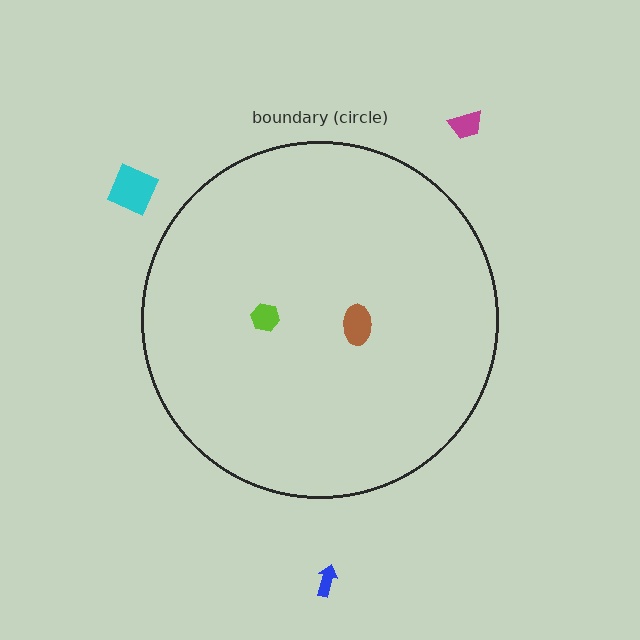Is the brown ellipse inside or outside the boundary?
Inside.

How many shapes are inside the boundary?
2 inside, 3 outside.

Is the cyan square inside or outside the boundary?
Outside.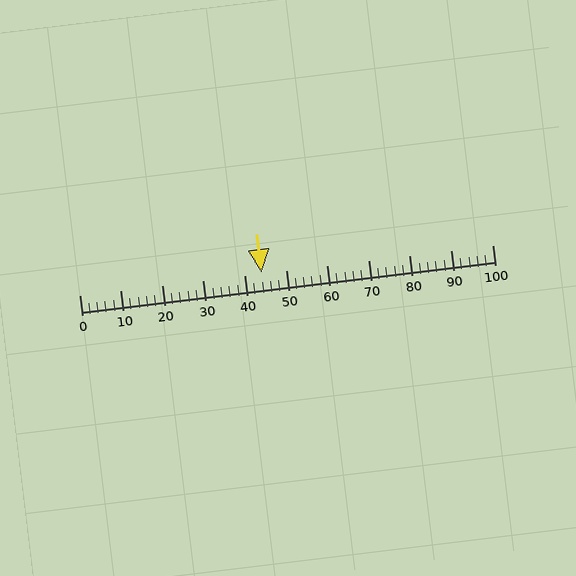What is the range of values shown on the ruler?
The ruler shows values from 0 to 100.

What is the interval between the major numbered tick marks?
The major tick marks are spaced 10 units apart.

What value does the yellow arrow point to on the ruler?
The yellow arrow points to approximately 44.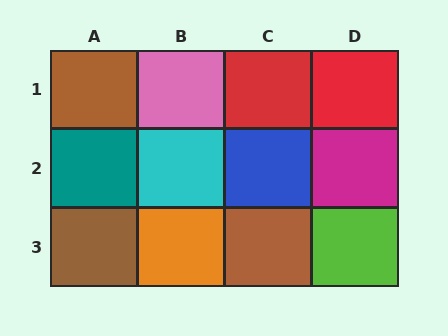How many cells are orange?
1 cell is orange.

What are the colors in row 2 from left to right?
Teal, cyan, blue, magenta.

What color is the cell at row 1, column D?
Red.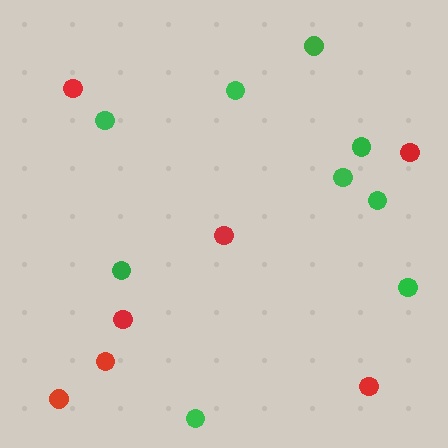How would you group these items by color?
There are 2 groups: one group of red circles (7) and one group of green circles (9).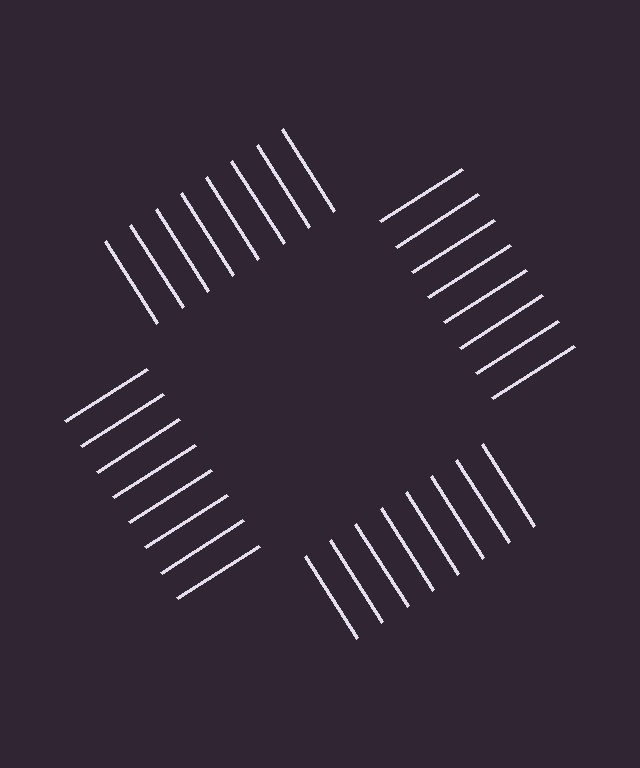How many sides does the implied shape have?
4 sides — the line-ends trace a square.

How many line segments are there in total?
32 — 8 along each of the 4 edges.